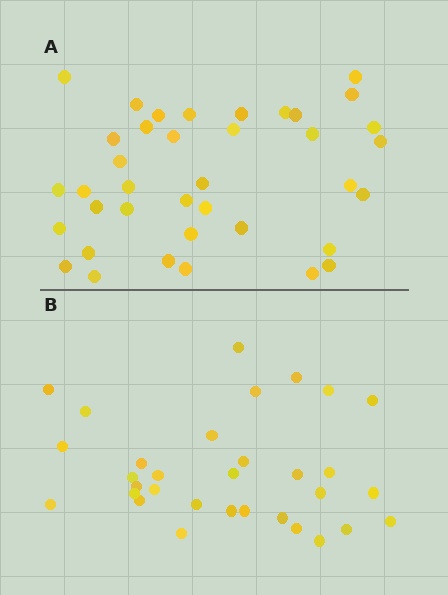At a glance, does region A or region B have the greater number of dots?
Region A (the top region) has more dots.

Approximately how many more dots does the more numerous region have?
Region A has about 6 more dots than region B.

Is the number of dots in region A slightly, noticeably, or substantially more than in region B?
Region A has only slightly more — the two regions are fairly close. The ratio is roughly 1.2 to 1.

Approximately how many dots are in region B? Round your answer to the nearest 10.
About 30 dots. (The exact count is 32, which rounds to 30.)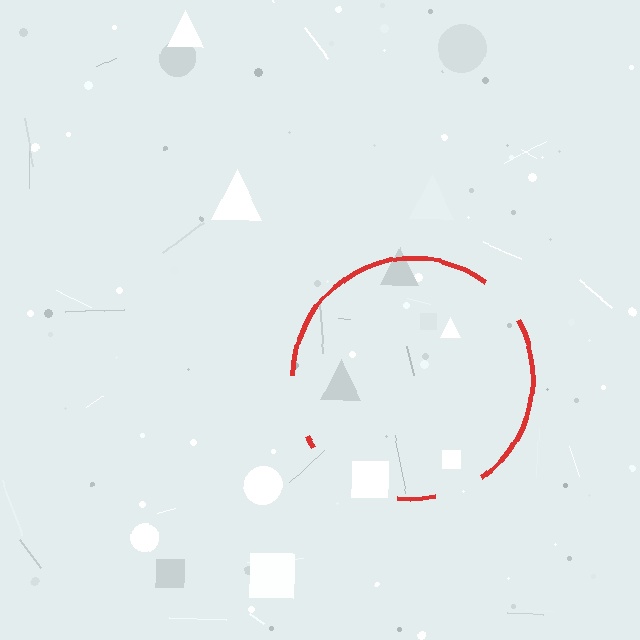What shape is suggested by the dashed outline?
The dashed outline suggests a circle.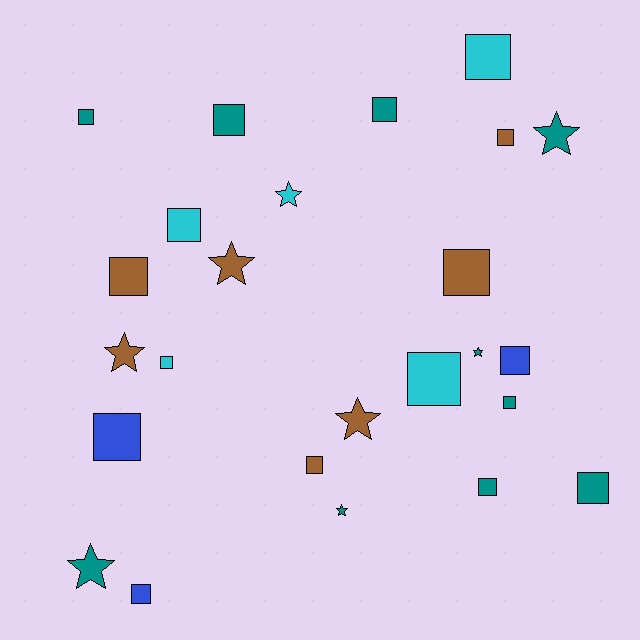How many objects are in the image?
There are 25 objects.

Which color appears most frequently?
Teal, with 10 objects.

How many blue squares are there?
There are 3 blue squares.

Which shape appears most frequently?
Square, with 17 objects.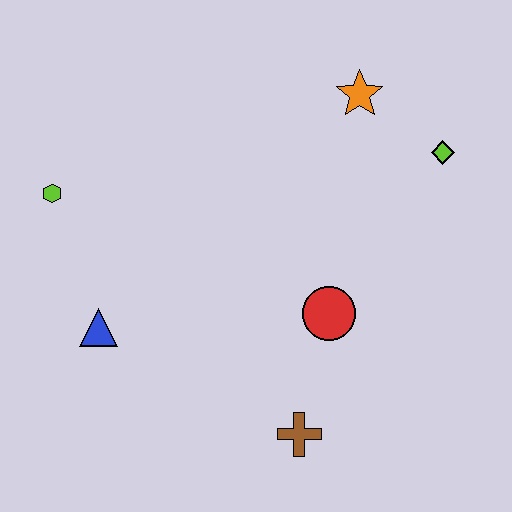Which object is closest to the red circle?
The brown cross is closest to the red circle.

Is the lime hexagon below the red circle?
No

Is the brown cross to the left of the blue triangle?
No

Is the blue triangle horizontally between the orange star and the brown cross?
No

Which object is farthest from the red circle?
The lime hexagon is farthest from the red circle.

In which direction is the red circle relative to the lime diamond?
The red circle is below the lime diamond.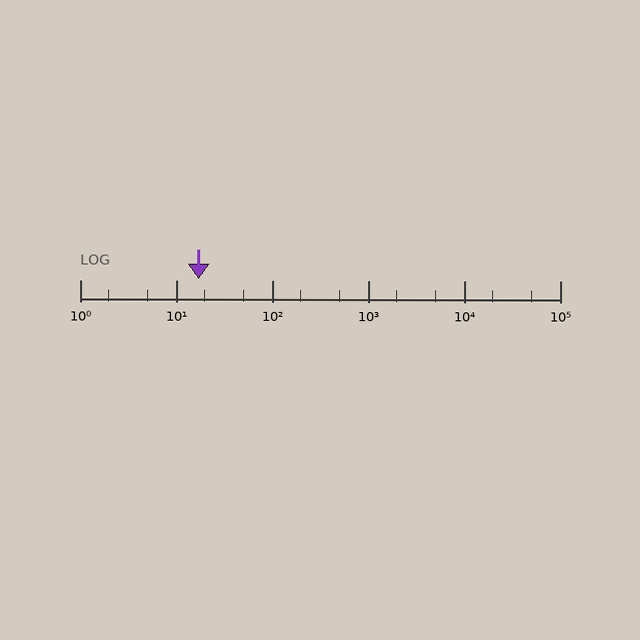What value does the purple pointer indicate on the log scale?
The pointer indicates approximately 17.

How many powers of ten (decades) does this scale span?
The scale spans 5 decades, from 1 to 100000.